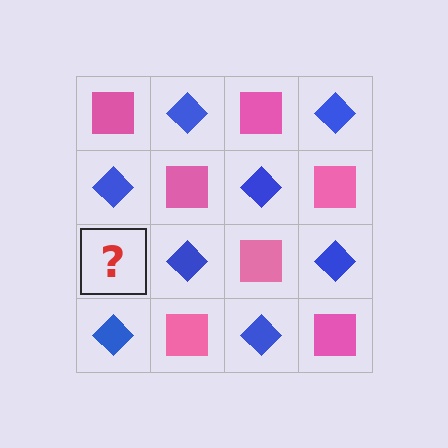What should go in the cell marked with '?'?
The missing cell should contain a pink square.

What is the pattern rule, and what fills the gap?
The rule is that it alternates pink square and blue diamond in a checkerboard pattern. The gap should be filled with a pink square.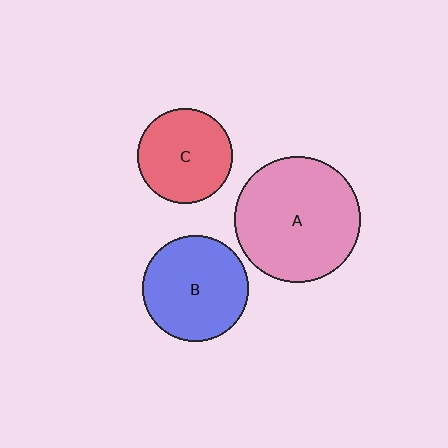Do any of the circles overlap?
No, none of the circles overlap.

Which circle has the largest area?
Circle A (pink).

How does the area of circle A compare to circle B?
Approximately 1.4 times.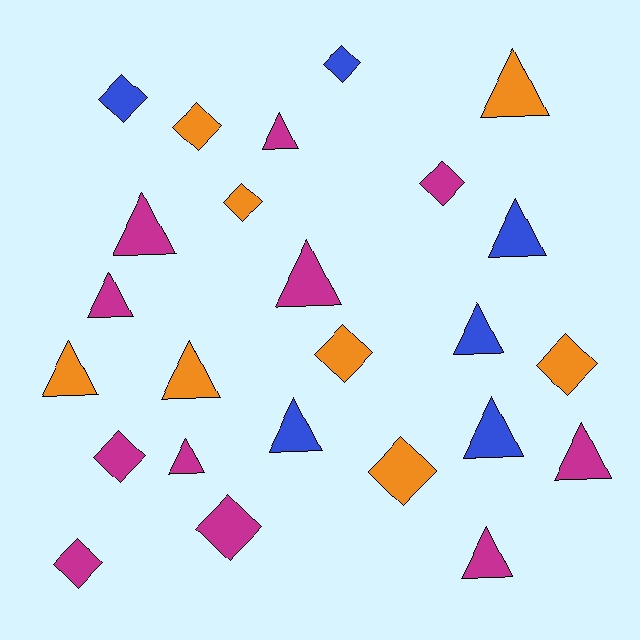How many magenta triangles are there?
There are 7 magenta triangles.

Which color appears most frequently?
Magenta, with 11 objects.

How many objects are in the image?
There are 25 objects.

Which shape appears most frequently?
Triangle, with 14 objects.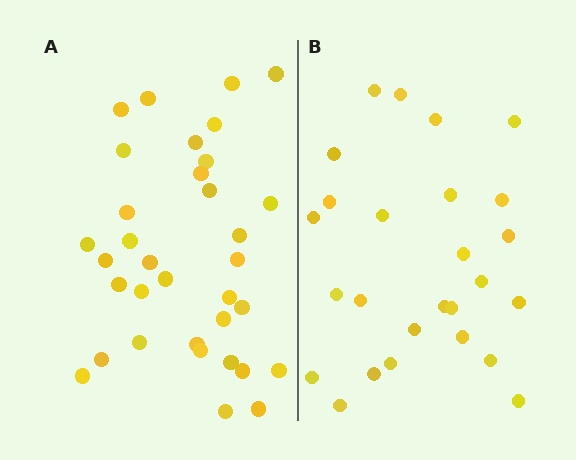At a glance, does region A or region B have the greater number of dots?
Region A (the left region) has more dots.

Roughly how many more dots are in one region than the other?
Region A has roughly 8 or so more dots than region B.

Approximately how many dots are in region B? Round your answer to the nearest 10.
About 30 dots. (The exact count is 26, which rounds to 30.)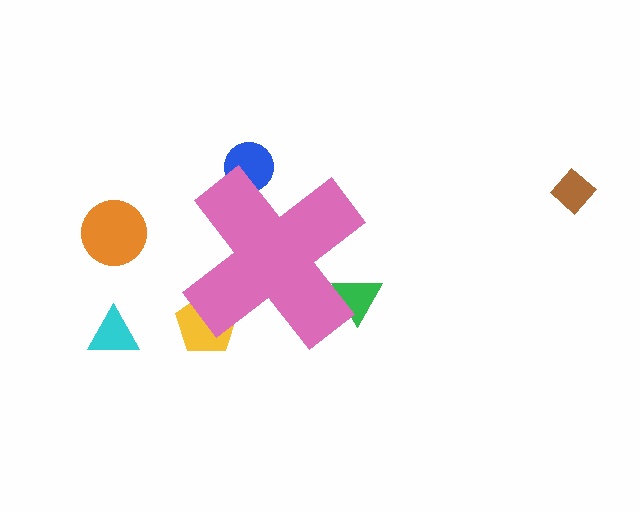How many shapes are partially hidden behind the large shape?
3 shapes are partially hidden.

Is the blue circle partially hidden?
Yes, the blue circle is partially hidden behind the pink cross.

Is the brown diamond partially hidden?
No, the brown diamond is fully visible.